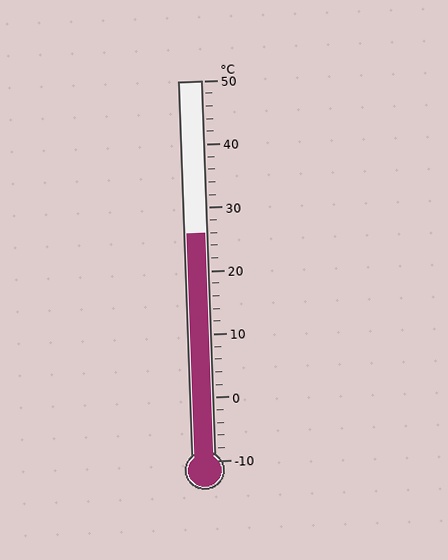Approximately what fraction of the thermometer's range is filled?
The thermometer is filled to approximately 60% of its range.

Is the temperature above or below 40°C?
The temperature is below 40°C.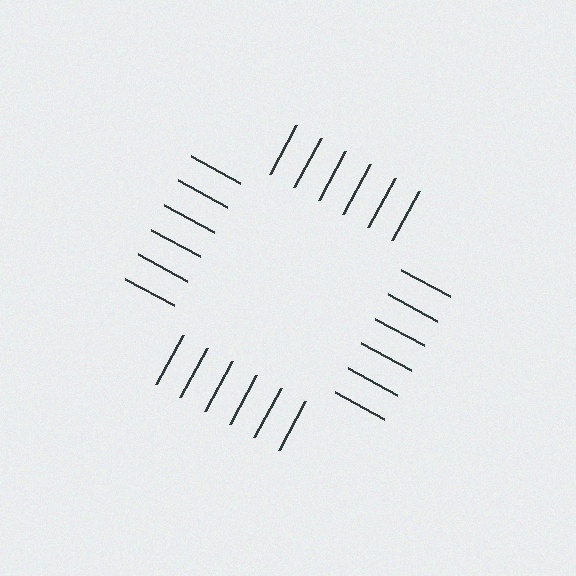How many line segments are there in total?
24 — 6 along each of the 4 edges.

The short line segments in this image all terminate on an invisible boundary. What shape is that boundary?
An illusory square — the line segments terminate on its edges but no continuous stroke is drawn.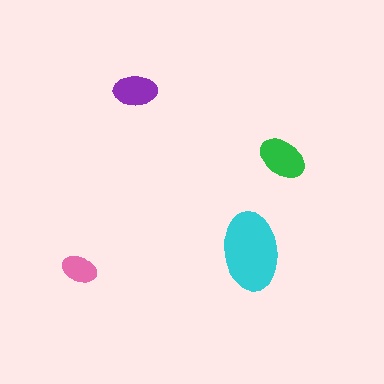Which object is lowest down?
The pink ellipse is bottommost.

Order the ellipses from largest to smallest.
the cyan one, the green one, the purple one, the pink one.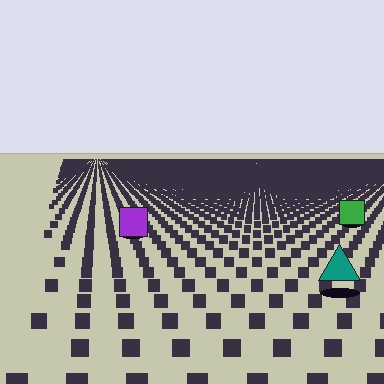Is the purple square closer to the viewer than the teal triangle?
No. The teal triangle is closer — you can tell from the texture gradient: the ground texture is coarser near it.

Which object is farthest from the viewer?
The green square is farthest from the viewer. It appears smaller and the ground texture around it is denser.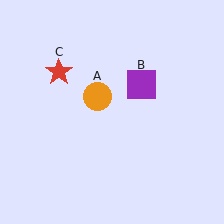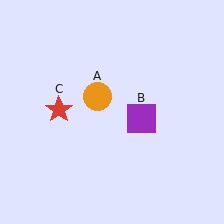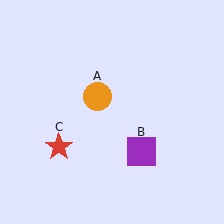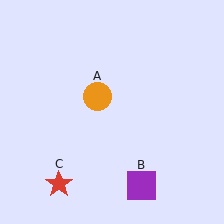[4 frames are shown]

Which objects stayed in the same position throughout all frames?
Orange circle (object A) remained stationary.